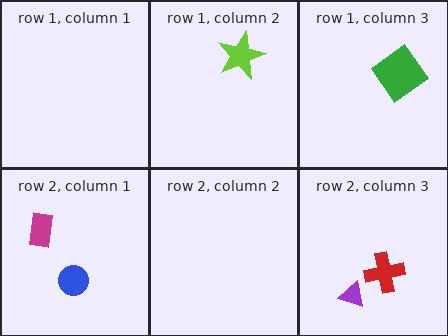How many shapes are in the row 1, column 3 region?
1.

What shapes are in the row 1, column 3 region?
The green diamond.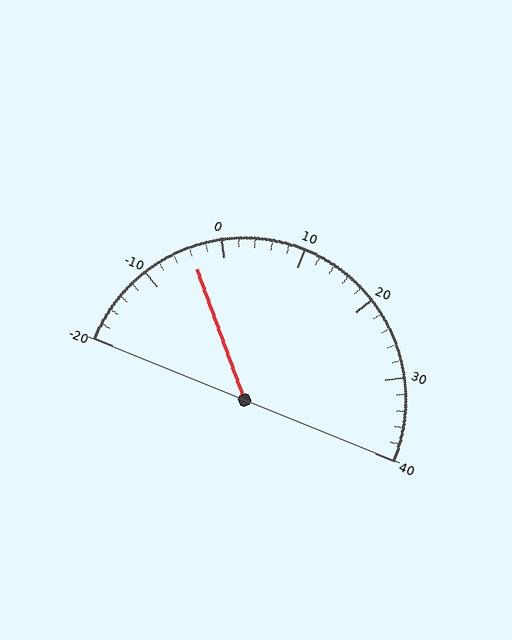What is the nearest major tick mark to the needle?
The nearest major tick mark is 0.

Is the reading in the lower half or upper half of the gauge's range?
The reading is in the lower half of the range (-20 to 40).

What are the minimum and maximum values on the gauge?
The gauge ranges from -20 to 40.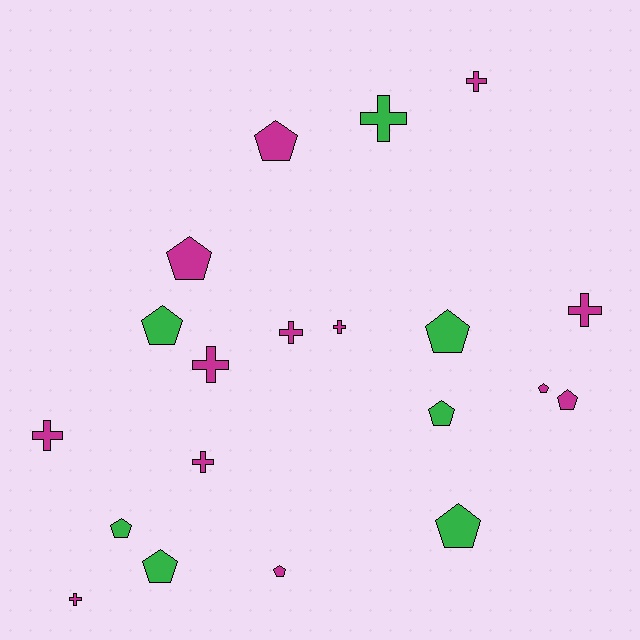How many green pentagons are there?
There are 6 green pentagons.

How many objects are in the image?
There are 20 objects.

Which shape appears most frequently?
Pentagon, with 11 objects.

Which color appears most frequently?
Magenta, with 13 objects.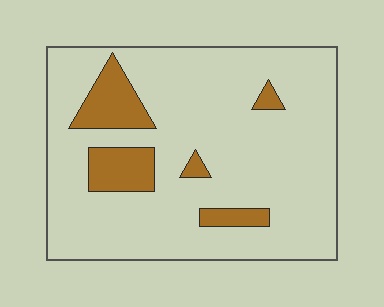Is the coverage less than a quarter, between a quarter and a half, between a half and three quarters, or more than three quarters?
Less than a quarter.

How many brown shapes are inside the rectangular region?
5.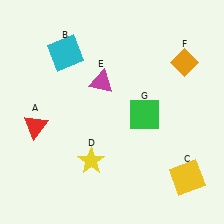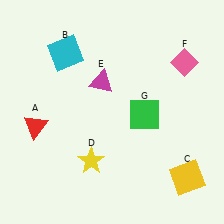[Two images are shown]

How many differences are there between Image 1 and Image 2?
There is 1 difference between the two images.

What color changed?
The diamond (F) changed from orange in Image 1 to pink in Image 2.